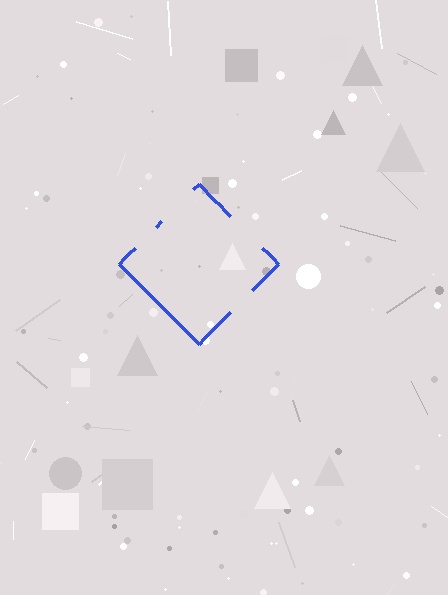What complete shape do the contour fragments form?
The contour fragments form a diamond.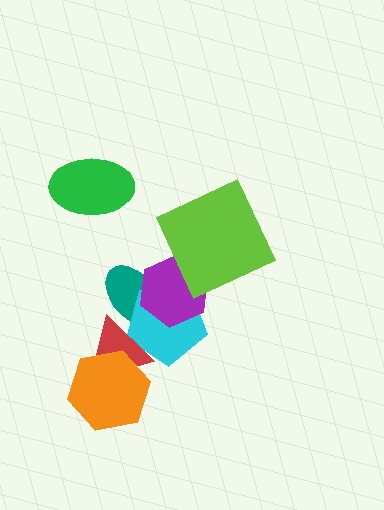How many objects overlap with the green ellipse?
0 objects overlap with the green ellipse.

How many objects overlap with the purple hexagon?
3 objects overlap with the purple hexagon.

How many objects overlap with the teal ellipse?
3 objects overlap with the teal ellipse.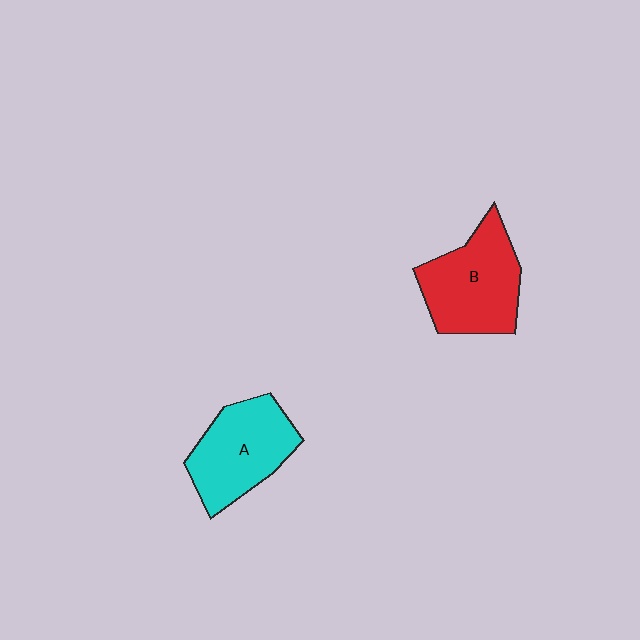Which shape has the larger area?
Shape B (red).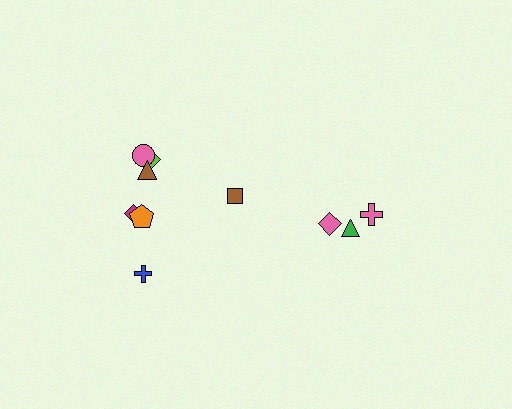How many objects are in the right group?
There are 3 objects.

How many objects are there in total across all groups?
There are 10 objects.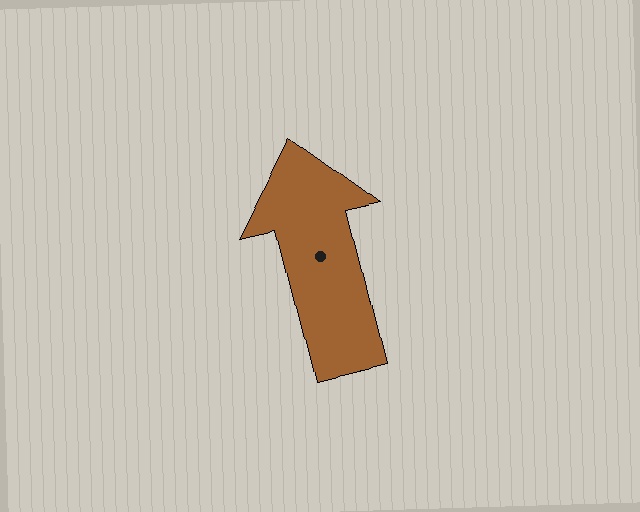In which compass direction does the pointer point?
North.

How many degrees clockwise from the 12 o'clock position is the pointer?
Approximately 346 degrees.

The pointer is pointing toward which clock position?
Roughly 12 o'clock.